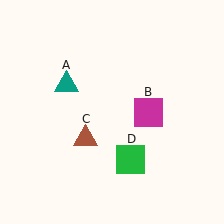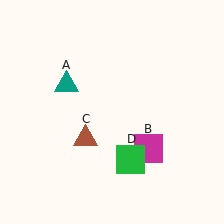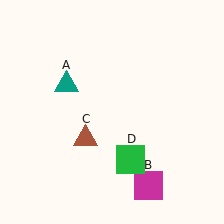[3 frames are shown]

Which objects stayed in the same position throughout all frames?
Teal triangle (object A) and brown triangle (object C) and green square (object D) remained stationary.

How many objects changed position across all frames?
1 object changed position: magenta square (object B).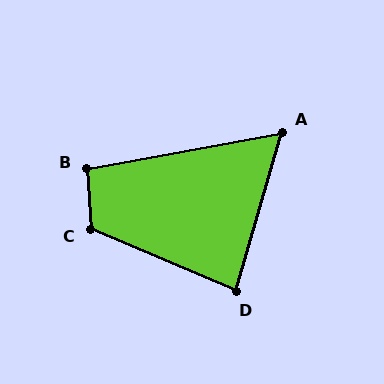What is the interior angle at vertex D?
Approximately 83 degrees (acute).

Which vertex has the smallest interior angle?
A, at approximately 63 degrees.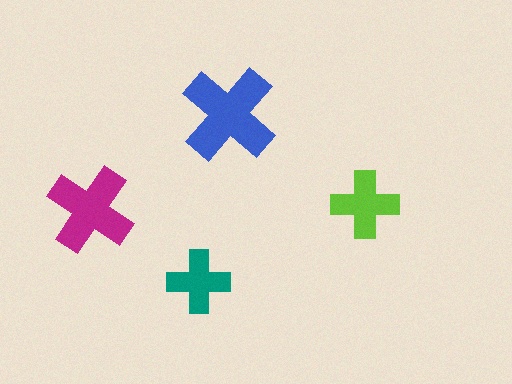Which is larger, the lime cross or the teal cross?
The lime one.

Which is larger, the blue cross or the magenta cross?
The blue one.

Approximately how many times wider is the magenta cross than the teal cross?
About 1.5 times wider.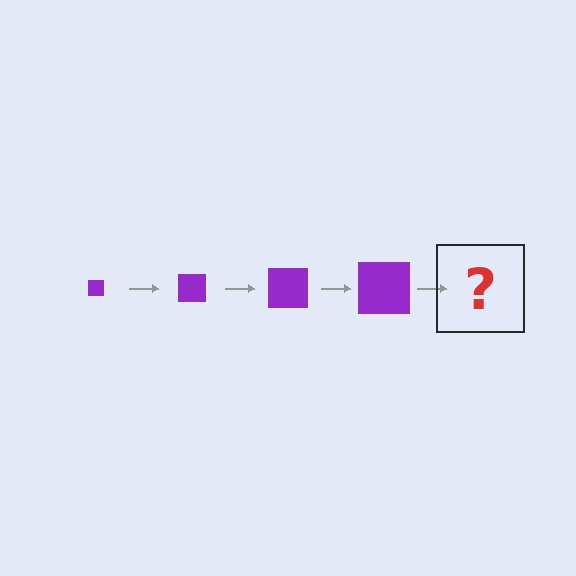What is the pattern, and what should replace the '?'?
The pattern is that the square gets progressively larger each step. The '?' should be a purple square, larger than the previous one.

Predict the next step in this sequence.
The next step is a purple square, larger than the previous one.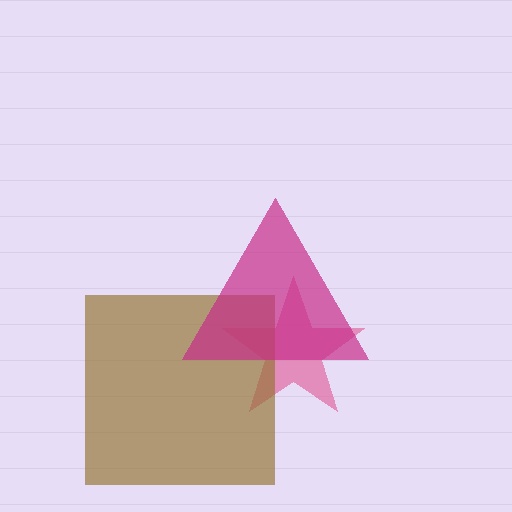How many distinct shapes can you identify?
There are 3 distinct shapes: a pink star, a brown square, a magenta triangle.